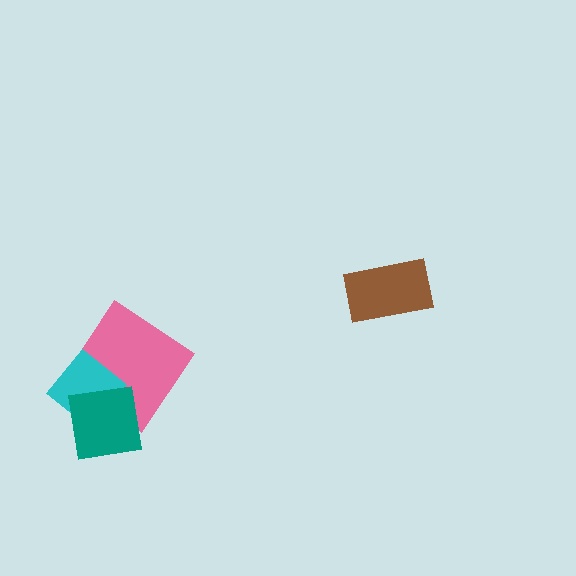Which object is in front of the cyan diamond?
The teal square is in front of the cyan diamond.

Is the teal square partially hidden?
No, no other shape covers it.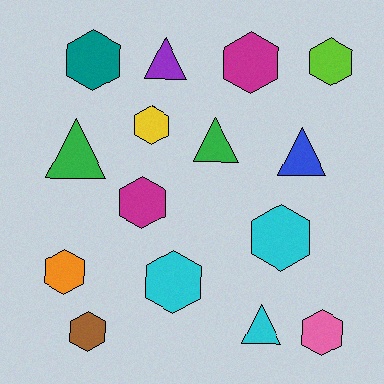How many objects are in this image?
There are 15 objects.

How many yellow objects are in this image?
There is 1 yellow object.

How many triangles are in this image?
There are 5 triangles.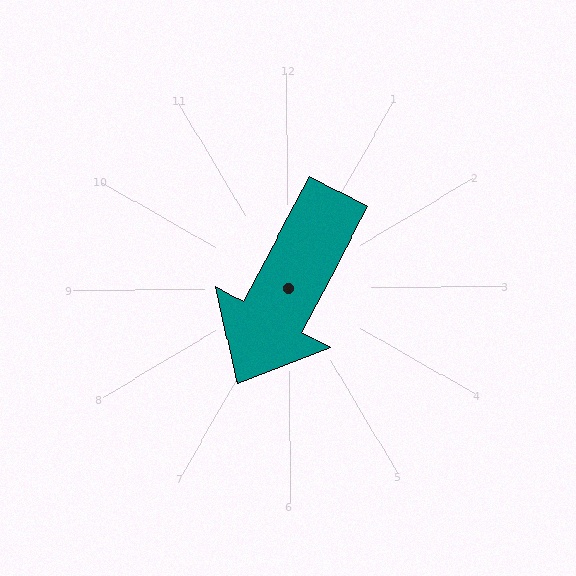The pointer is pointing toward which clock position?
Roughly 7 o'clock.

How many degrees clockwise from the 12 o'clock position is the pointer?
Approximately 208 degrees.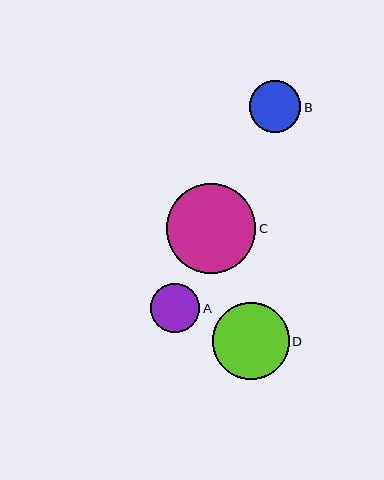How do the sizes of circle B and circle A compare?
Circle B and circle A are approximately the same size.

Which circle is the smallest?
Circle A is the smallest with a size of approximately 50 pixels.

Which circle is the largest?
Circle C is the largest with a size of approximately 90 pixels.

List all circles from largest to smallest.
From largest to smallest: C, D, B, A.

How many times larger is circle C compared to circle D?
Circle C is approximately 1.2 times the size of circle D.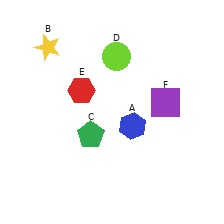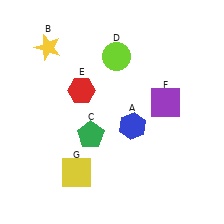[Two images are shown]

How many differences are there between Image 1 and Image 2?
There is 1 difference between the two images.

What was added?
A yellow square (G) was added in Image 2.